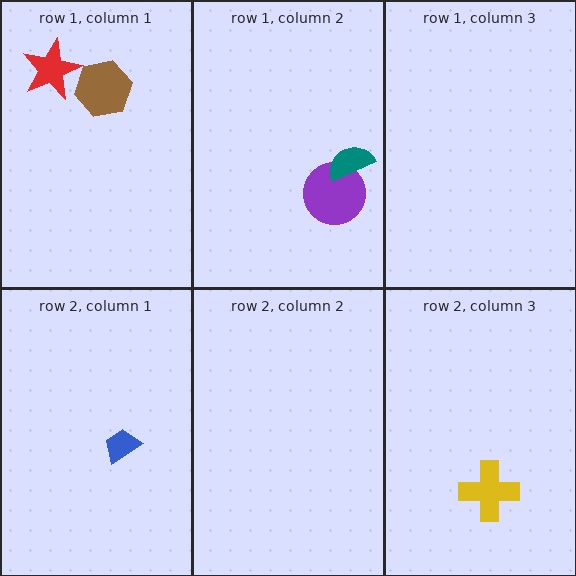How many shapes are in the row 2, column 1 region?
1.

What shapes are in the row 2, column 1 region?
The blue trapezoid.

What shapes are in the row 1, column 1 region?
The brown hexagon, the red star.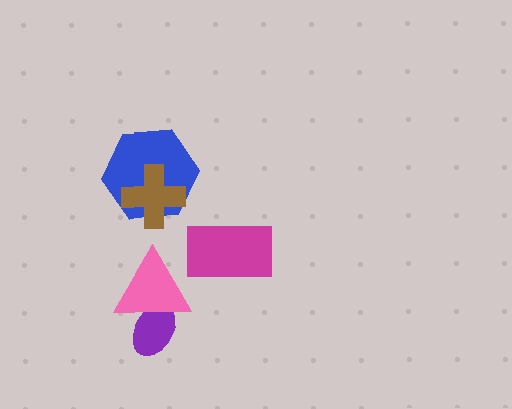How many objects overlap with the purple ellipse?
1 object overlaps with the purple ellipse.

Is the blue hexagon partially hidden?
Yes, it is partially covered by another shape.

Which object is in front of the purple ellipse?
The pink triangle is in front of the purple ellipse.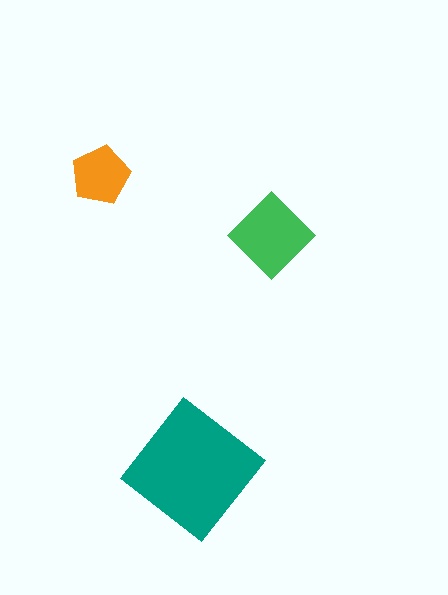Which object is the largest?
The teal diamond.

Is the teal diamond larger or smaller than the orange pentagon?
Larger.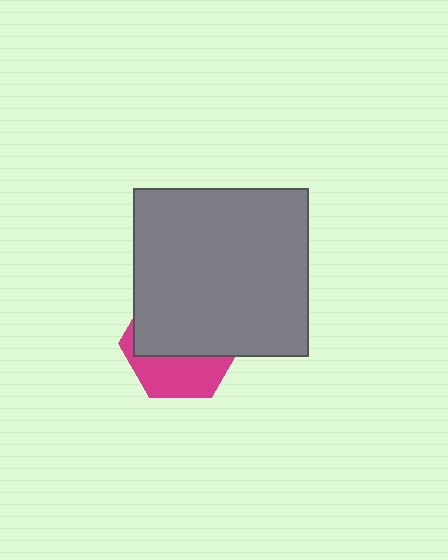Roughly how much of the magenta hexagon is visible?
A small part of it is visible (roughly 38%).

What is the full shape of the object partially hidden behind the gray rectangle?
The partially hidden object is a magenta hexagon.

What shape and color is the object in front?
The object in front is a gray rectangle.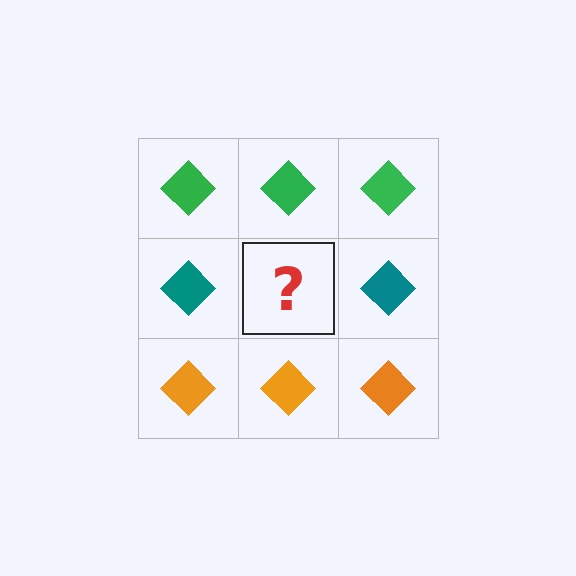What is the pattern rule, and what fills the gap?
The rule is that each row has a consistent color. The gap should be filled with a teal diamond.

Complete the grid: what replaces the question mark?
The question mark should be replaced with a teal diamond.